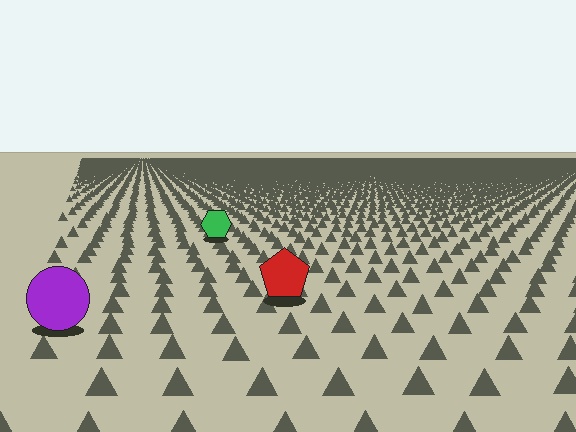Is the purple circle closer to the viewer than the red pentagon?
Yes. The purple circle is closer — you can tell from the texture gradient: the ground texture is coarser near it.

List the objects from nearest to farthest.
From nearest to farthest: the purple circle, the red pentagon, the green hexagon.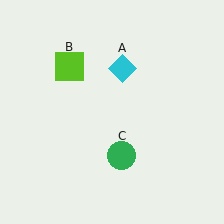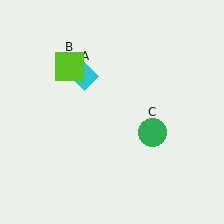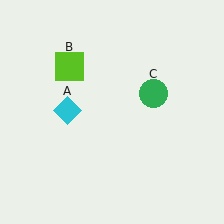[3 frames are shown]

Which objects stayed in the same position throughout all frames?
Lime square (object B) remained stationary.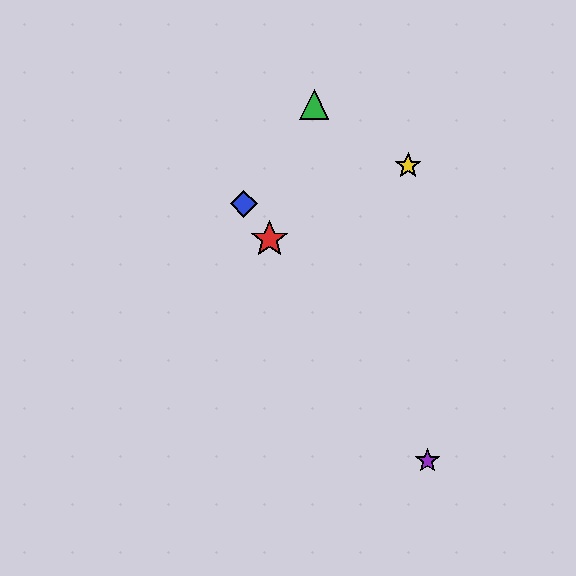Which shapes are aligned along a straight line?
The red star, the blue diamond, the purple star are aligned along a straight line.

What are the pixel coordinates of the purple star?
The purple star is at (428, 461).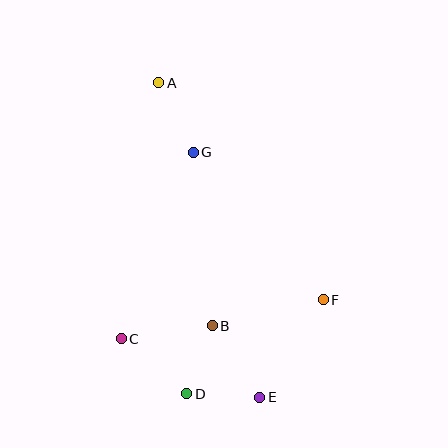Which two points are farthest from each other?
Points A and E are farthest from each other.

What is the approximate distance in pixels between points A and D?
The distance between A and D is approximately 312 pixels.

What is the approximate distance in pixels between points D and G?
The distance between D and G is approximately 242 pixels.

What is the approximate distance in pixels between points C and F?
The distance between C and F is approximately 206 pixels.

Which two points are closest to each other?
Points B and D are closest to each other.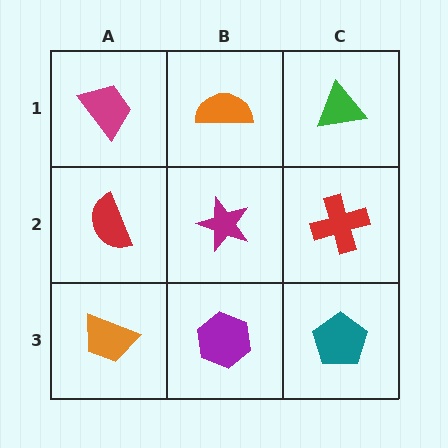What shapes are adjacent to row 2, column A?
A magenta trapezoid (row 1, column A), an orange trapezoid (row 3, column A), a magenta star (row 2, column B).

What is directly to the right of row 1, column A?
An orange semicircle.